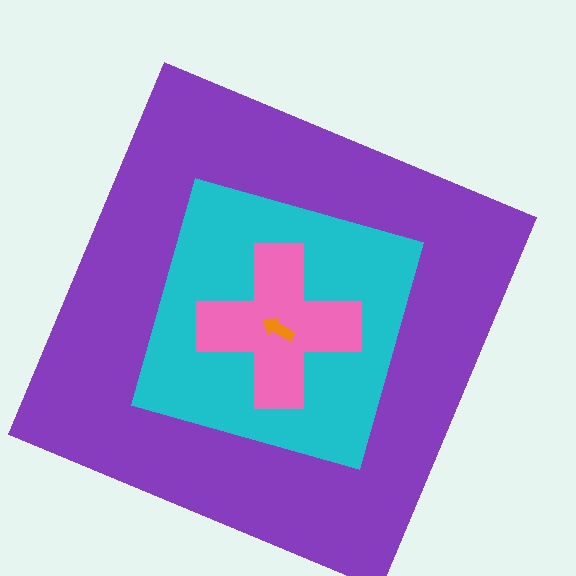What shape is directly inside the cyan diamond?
The pink cross.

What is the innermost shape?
The orange arrow.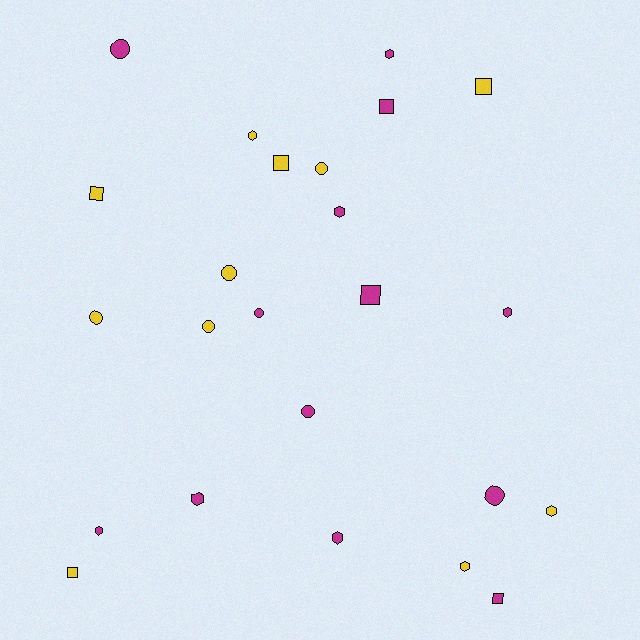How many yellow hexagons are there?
There are 3 yellow hexagons.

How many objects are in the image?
There are 24 objects.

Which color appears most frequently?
Magenta, with 13 objects.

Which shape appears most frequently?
Hexagon, with 9 objects.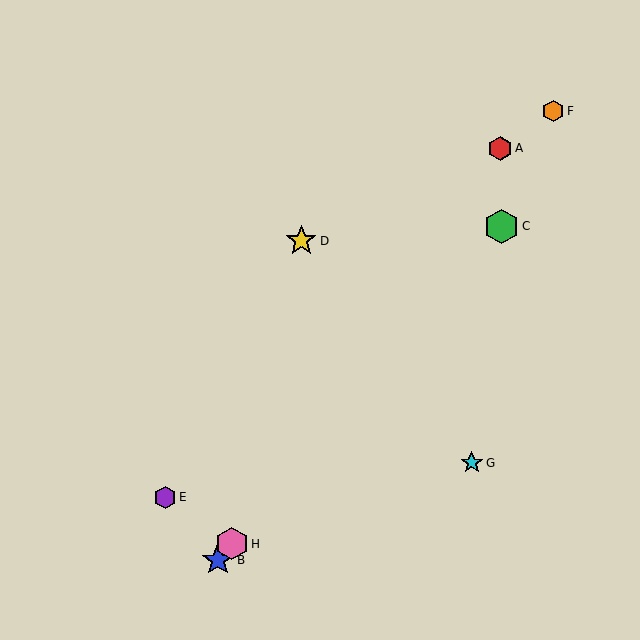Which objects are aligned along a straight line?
Objects B, C, H are aligned along a straight line.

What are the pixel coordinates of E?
Object E is at (165, 497).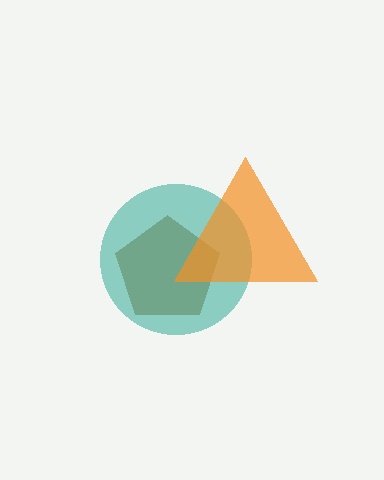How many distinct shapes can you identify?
There are 3 distinct shapes: a brown pentagon, a teal circle, an orange triangle.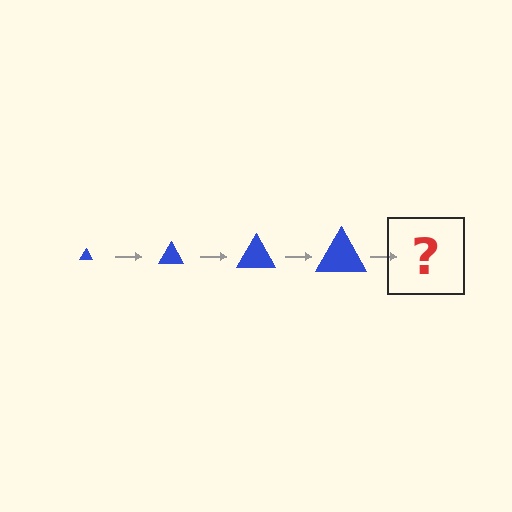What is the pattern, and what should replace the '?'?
The pattern is that the triangle gets progressively larger each step. The '?' should be a blue triangle, larger than the previous one.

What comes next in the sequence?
The next element should be a blue triangle, larger than the previous one.